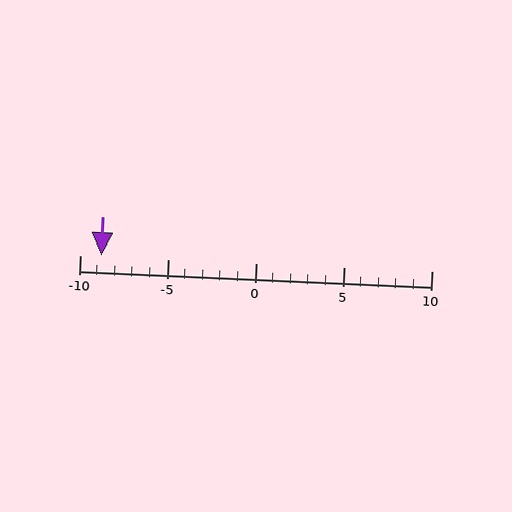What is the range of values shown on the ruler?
The ruler shows values from -10 to 10.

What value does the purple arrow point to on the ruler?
The purple arrow points to approximately -9.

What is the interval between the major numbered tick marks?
The major tick marks are spaced 5 units apart.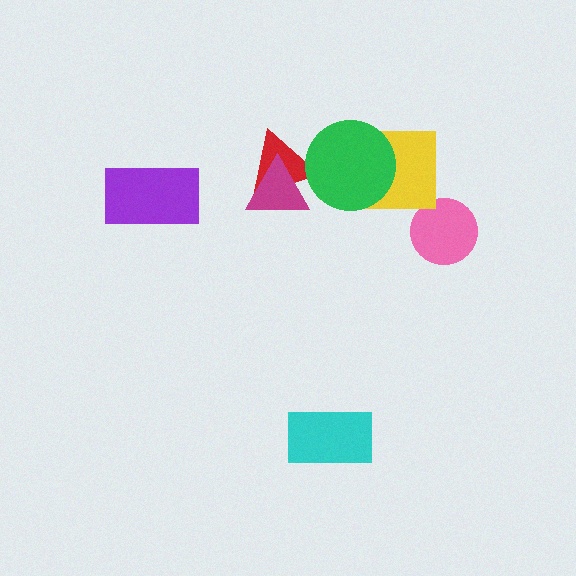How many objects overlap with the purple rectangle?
0 objects overlap with the purple rectangle.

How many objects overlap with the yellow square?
1 object overlaps with the yellow square.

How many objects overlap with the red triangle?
2 objects overlap with the red triangle.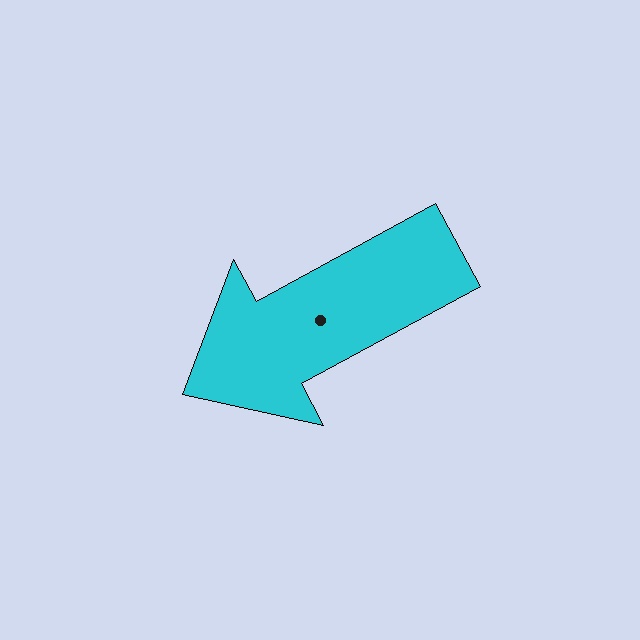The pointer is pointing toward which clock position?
Roughly 8 o'clock.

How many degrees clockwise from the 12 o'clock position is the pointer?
Approximately 241 degrees.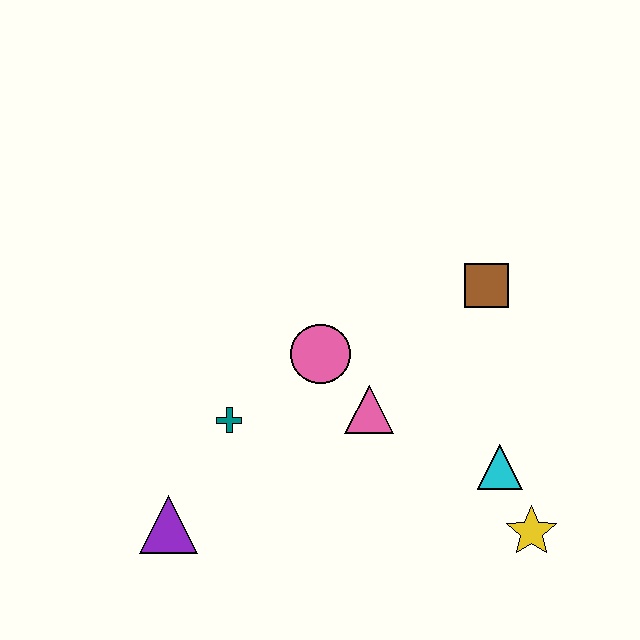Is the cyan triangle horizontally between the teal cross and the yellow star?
Yes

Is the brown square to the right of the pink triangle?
Yes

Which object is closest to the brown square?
The pink triangle is closest to the brown square.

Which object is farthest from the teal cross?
The yellow star is farthest from the teal cross.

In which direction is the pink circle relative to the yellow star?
The pink circle is to the left of the yellow star.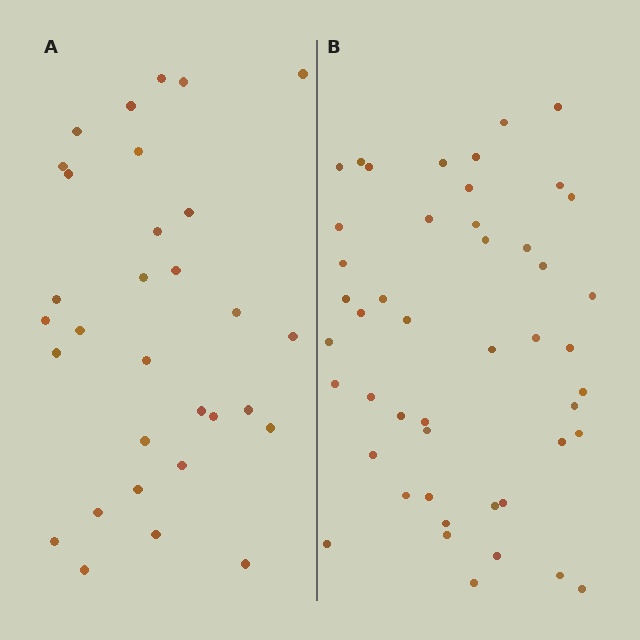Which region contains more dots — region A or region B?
Region B (the right region) has more dots.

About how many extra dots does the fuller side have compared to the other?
Region B has approximately 15 more dots than region A.